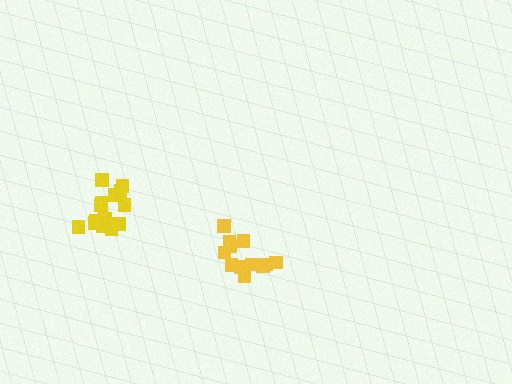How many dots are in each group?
Group 1: 12 dots, Group 2: 15 dots (27 total).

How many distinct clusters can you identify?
There are 2 distinct clusters.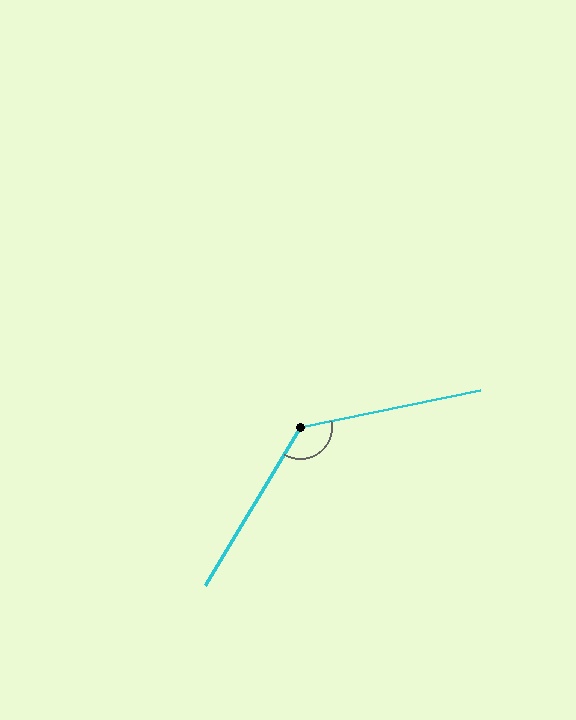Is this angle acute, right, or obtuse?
It is obtuse.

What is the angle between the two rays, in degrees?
Approximately 132 degrees.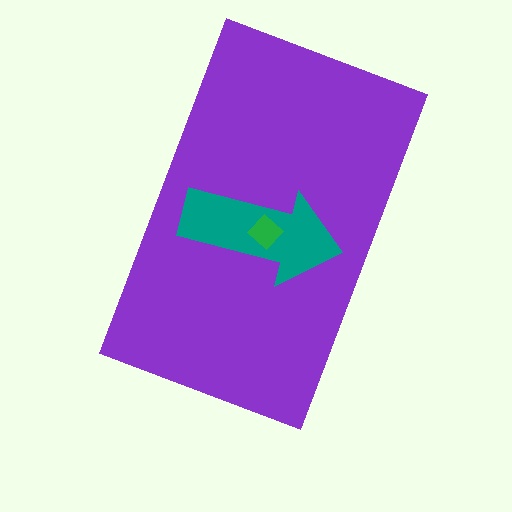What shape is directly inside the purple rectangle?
The teal arrow.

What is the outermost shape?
The purple rectangle.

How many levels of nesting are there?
3.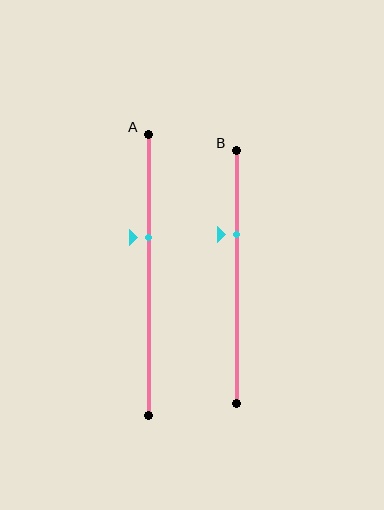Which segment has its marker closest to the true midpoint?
Segment A has its marker closest to the true midpoint.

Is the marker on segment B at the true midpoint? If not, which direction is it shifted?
No, the marker on segment B is shifted upward by about 17% of the segment length.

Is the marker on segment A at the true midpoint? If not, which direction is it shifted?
No, the marker on segment A is shifted upward by about 13% of the segment length.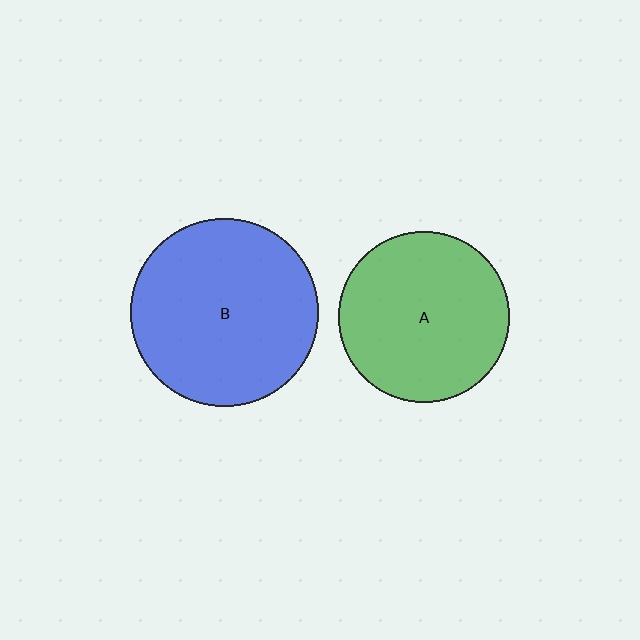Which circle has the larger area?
Circle B (blue).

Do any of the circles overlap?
No, none of the circles overlap.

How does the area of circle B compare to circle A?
Approximately 1.2 times.